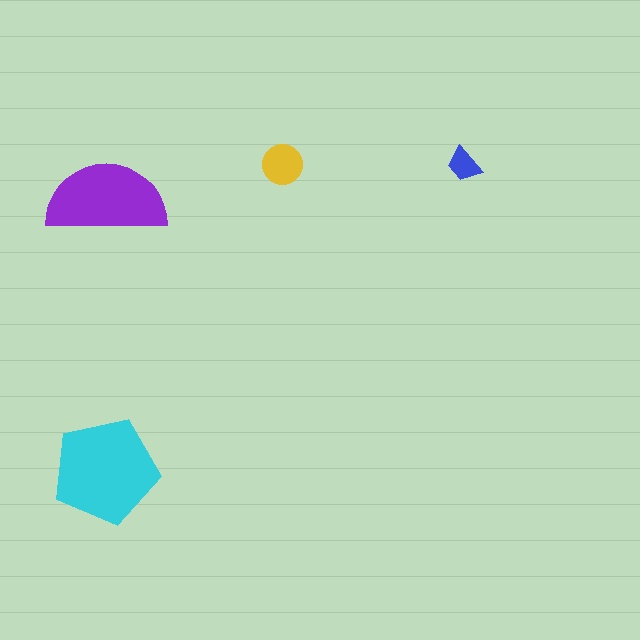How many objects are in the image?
There are 4 objects in the image.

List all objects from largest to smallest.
The cyan pentagon, the purple semicircle, the yellow circle, the blue trapezoid.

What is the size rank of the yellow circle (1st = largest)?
3rd.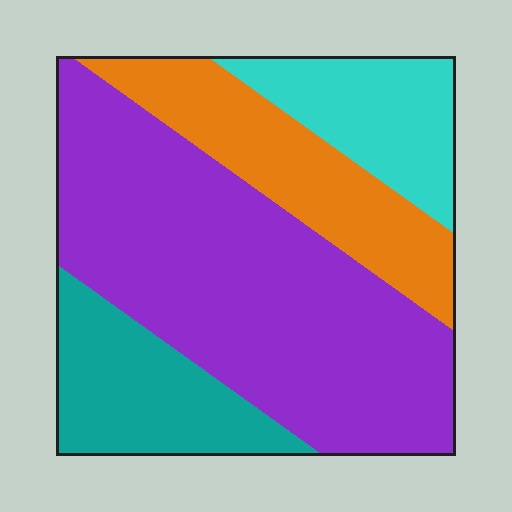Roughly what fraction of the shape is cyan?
Cyan takes up about one eighth (1/8) of the shape.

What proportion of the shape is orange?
Orange covers roughly 20% of the shape.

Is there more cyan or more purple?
Purple.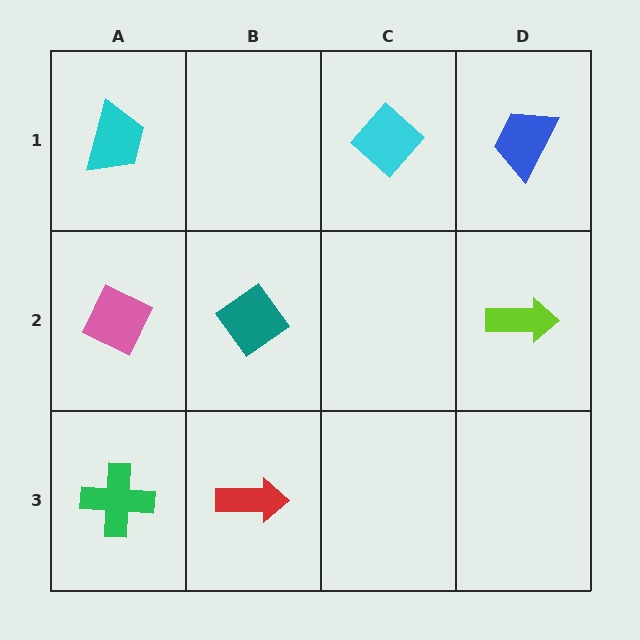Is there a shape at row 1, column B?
No, that cell is empty.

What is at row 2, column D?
A lime arrow.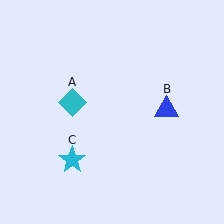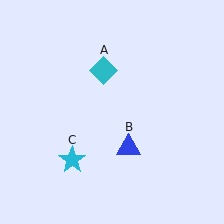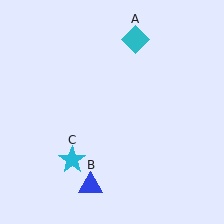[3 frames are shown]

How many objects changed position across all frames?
2 objects changed position: cyan diamond (object A), blue triangle (object B).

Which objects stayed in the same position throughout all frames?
Cyan star (object C) remained stationary.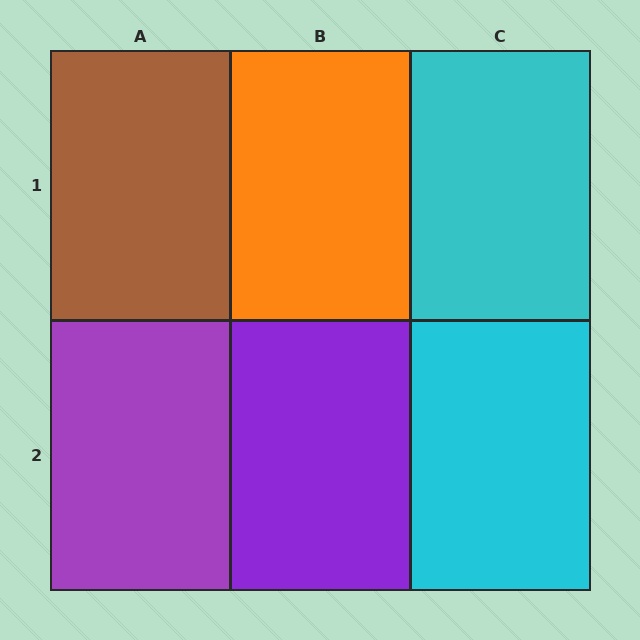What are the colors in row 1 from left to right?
Brown, orange, cyan.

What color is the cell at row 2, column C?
Cyan.